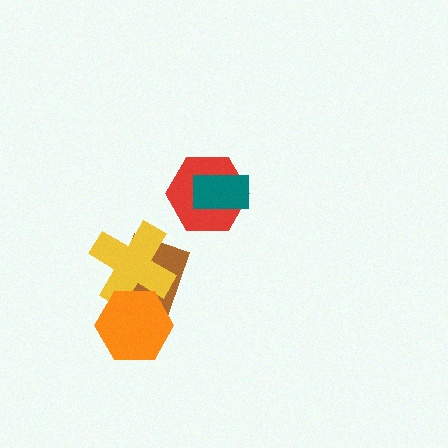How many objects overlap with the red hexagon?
1 object overlaps with the red hexagon.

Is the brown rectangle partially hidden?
Yes, it is partially covered by another shape.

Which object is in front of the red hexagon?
The teal rectangle is in front of the red hexagon.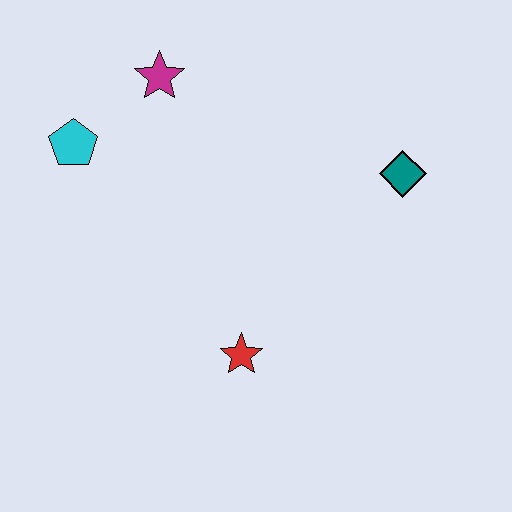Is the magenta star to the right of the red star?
No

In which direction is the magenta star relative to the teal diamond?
The magenta star is to the left of the teal diamond.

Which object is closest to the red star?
The teal diamond is closest to the red star.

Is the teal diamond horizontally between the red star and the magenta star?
No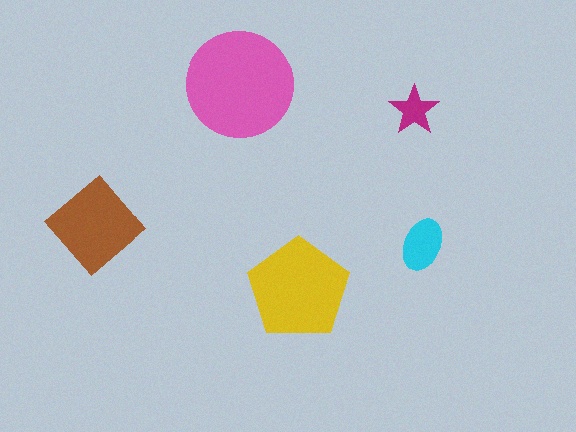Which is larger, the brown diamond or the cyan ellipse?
The brown diamond.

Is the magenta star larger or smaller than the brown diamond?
Smaller.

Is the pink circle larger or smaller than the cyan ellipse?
Larger.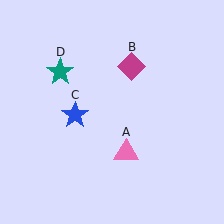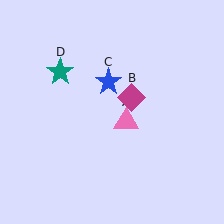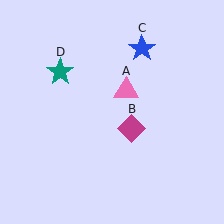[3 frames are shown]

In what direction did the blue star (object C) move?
The blue star (object C) moved up and to the right.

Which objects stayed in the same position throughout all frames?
Teal star (object D) remained stationary.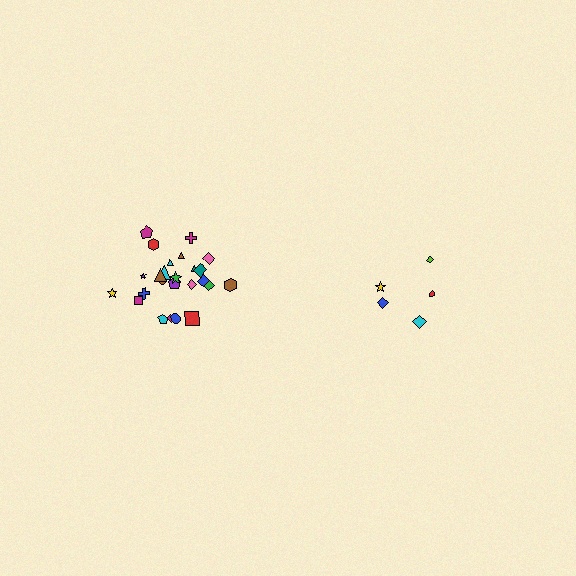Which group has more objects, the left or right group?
The left group.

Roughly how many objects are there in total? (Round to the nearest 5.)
Roughly 30 objects in total.